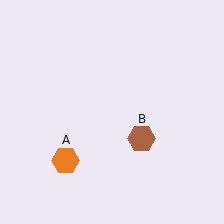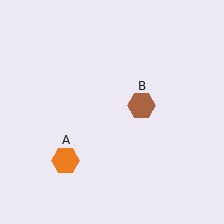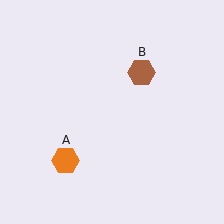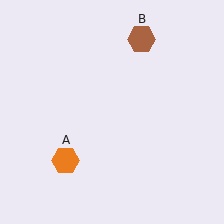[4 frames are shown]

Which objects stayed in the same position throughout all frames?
Orange hexagon (object A) remained stationary.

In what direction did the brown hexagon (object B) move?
The brown hexagon (object B) moved up.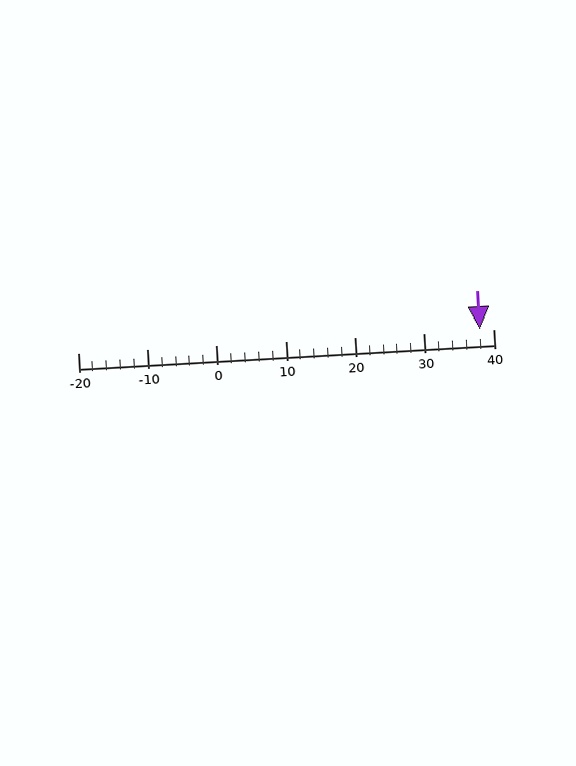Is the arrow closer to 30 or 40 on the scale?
The arrow is closer to 40.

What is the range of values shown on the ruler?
The ruler shows values from -20 to 40.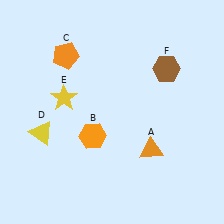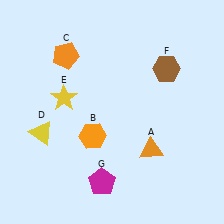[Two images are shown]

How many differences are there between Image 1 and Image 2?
There is 1 difference between the two images.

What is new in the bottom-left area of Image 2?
A magenta pentagon (G) was added in the bottom-left area of Image 2.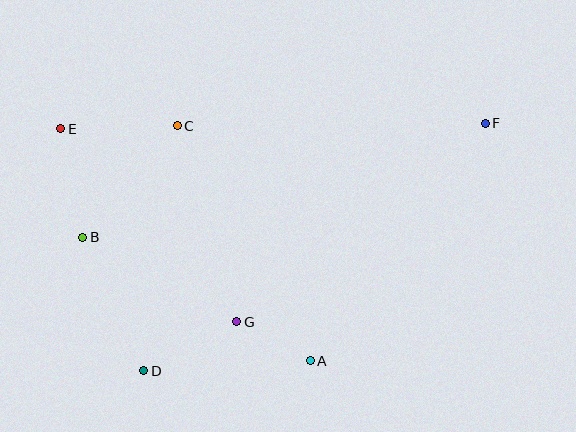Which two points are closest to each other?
Points A and G are closest to each other.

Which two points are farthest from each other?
Points E and F are farthest from each other.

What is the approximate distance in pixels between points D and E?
The distance between D and E is approximately 256 pixels.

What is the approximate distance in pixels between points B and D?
The distance between B and D is approximately 147 pixels.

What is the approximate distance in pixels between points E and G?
The distance between E and G is approximately 261 pixels.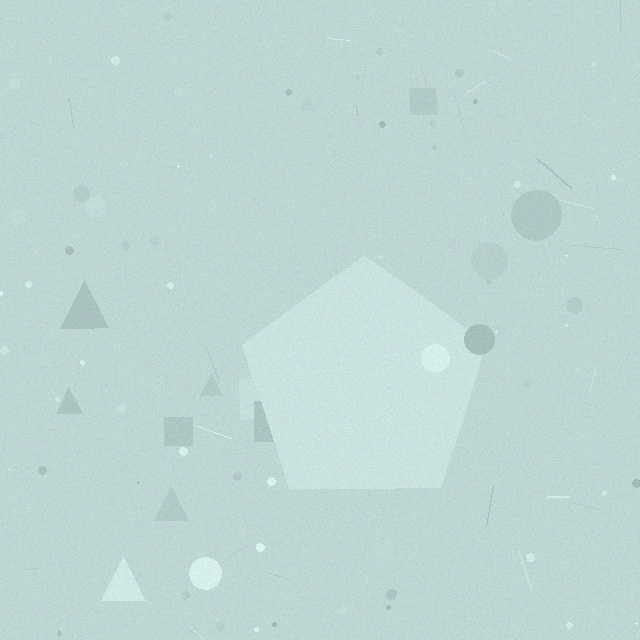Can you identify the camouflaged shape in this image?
The camouflaged shape is a pentagon.